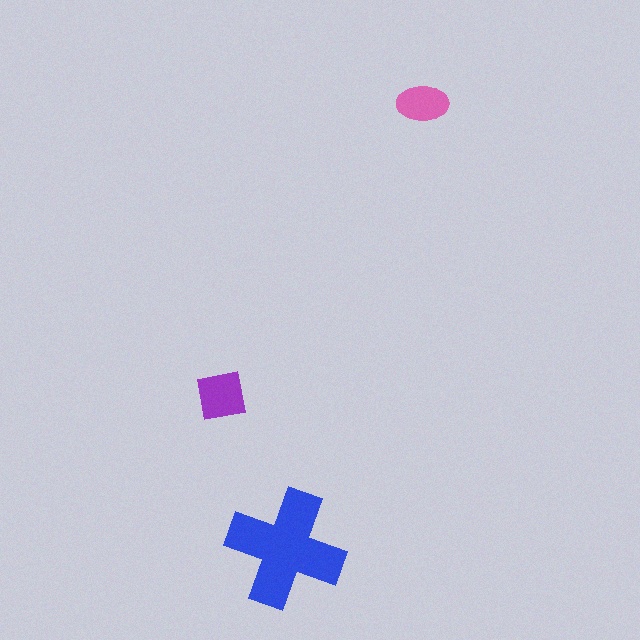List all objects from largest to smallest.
The blue cross, the purple square, the pink ellipse.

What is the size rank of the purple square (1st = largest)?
2nd.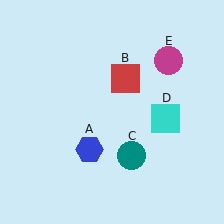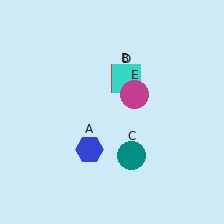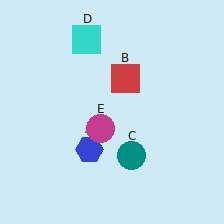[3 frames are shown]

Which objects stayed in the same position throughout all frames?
Blue hexagon (object A) and red square (object B) and teal circle (object C) remained stationary.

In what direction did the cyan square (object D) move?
The cyan square (object D) moved up and to the left.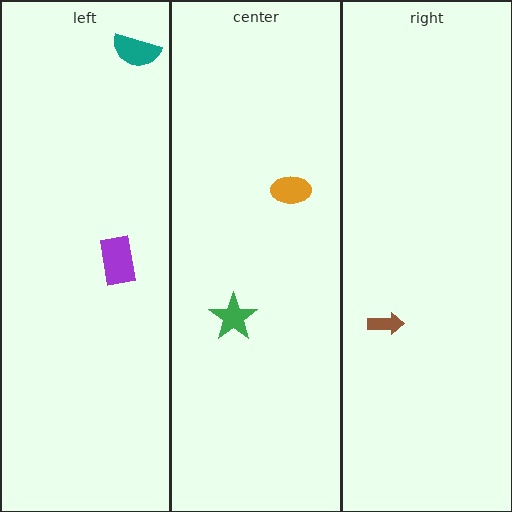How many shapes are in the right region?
1.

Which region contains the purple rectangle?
The left region.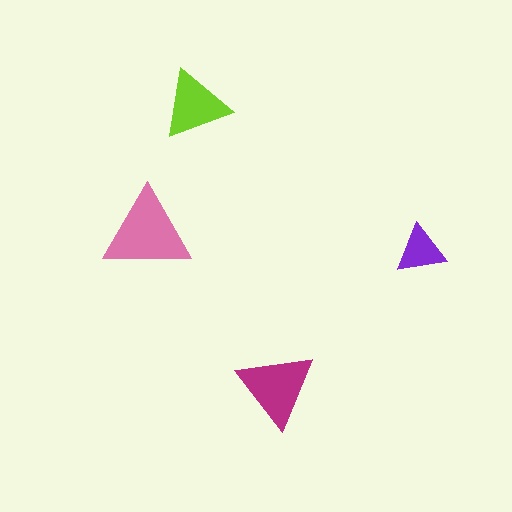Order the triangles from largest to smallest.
the pink one, the magenta one, the lime one, the purple one.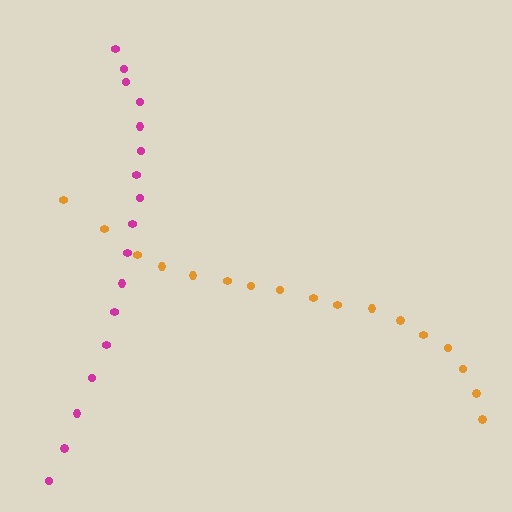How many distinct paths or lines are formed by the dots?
There are 2 distinct paths.